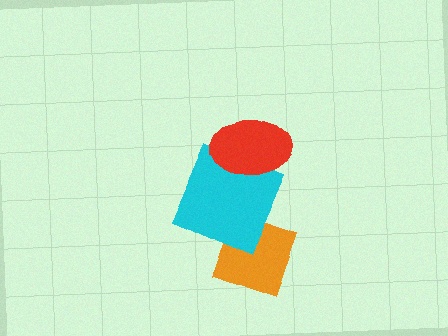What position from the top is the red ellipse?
The red ellipse is 1st from the top.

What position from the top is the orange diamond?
The orange diamond is 3rd from the top.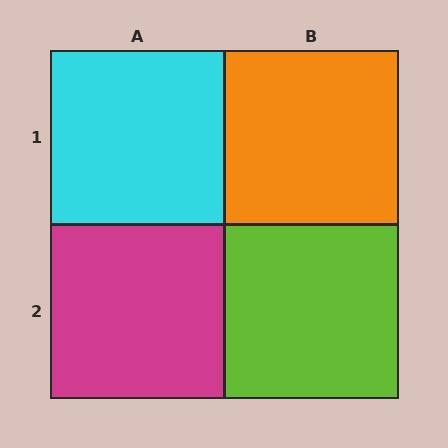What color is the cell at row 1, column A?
Cyan.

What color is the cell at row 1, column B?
Orange.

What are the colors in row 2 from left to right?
Magenta, lime.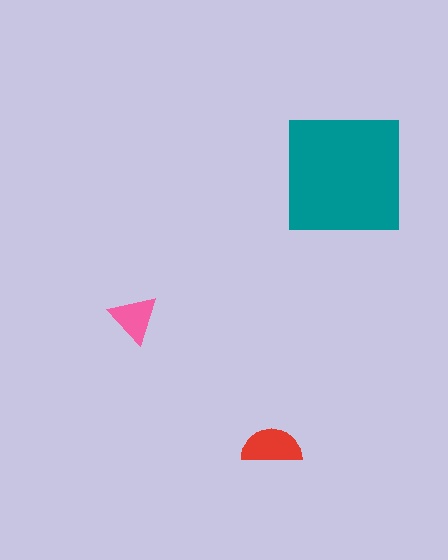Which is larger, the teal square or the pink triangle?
The teal square.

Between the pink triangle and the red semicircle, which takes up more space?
The red semicircle.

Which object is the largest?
The teal square.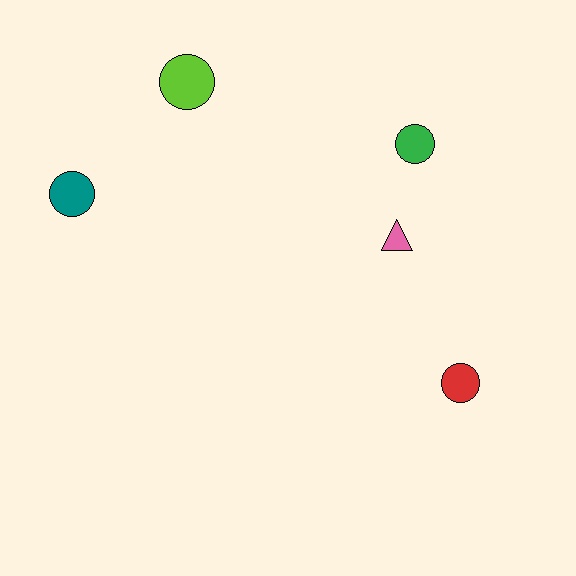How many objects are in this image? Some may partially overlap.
There are 5 objects.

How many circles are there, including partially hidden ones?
There are 4 circles.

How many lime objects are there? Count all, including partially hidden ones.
There is 1 lime object.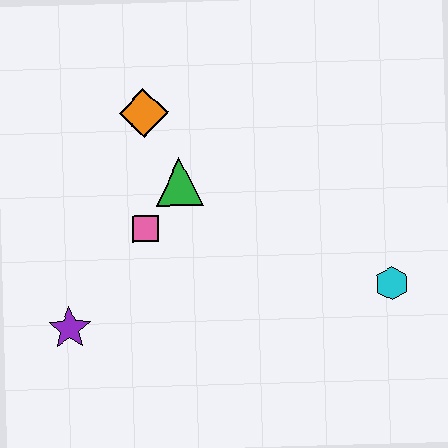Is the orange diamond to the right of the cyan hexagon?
No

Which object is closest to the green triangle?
The pink square is closest to the green triangle.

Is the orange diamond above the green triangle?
Yes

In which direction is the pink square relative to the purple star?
The pink square is above the purple star.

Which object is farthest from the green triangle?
The cyan hexagon is farthest from the green triangle.